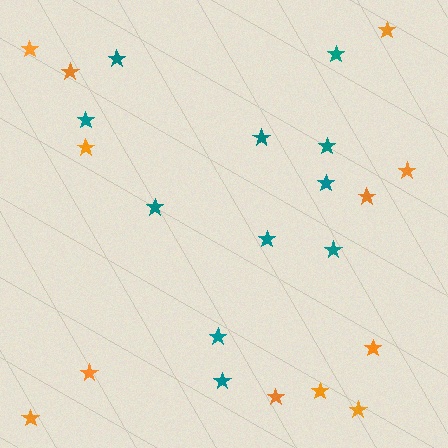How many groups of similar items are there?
There are 2 groups: one group of orange stars (12) and one group of teal stars (11).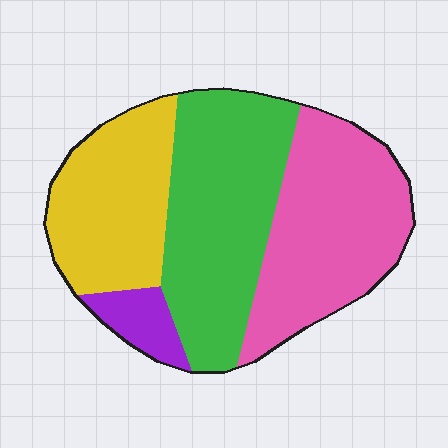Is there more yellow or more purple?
Yellow.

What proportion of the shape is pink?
Pink takes up about one third (1/3) of the shape.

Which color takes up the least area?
Purple, at roughly 5%.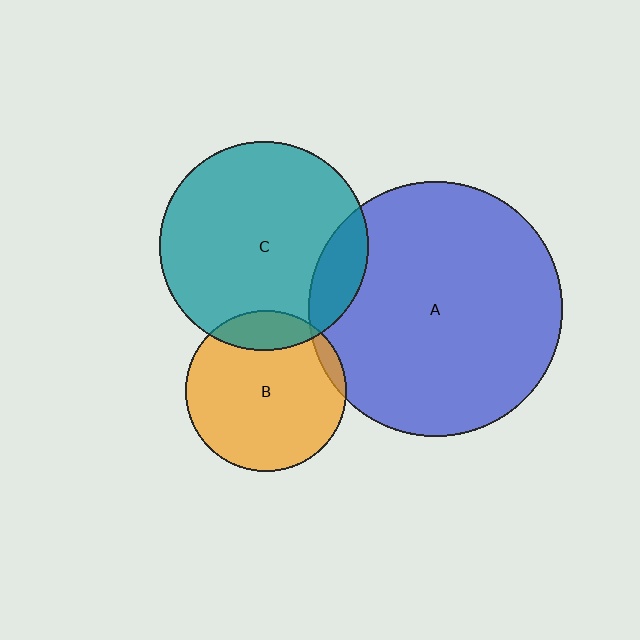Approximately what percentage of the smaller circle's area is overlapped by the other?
Approximately 15%.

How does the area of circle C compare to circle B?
Approximately 1.7 times.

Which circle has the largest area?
Circle A (blue).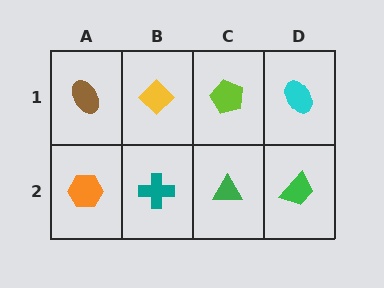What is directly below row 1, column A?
An orange hexagon.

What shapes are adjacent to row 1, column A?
An orange hexagon (row 2, column A), a yellow diamond (row 1, column B).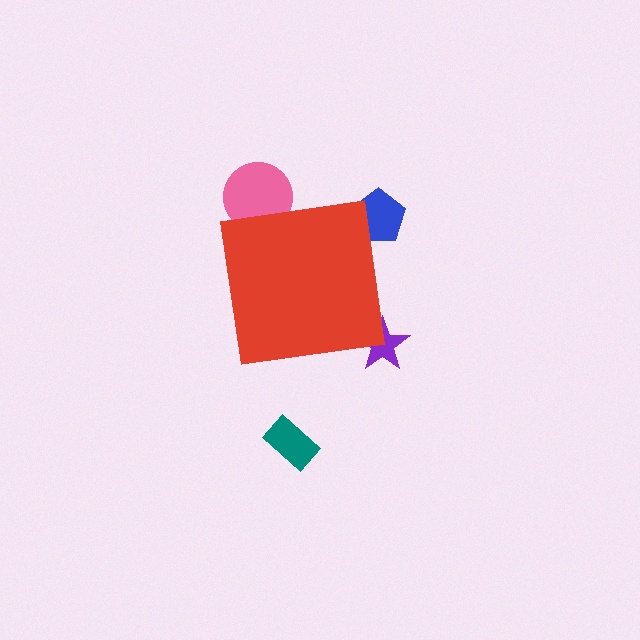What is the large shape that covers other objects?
A red square.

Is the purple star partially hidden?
Yes, the purple star is partially hidden behind the red square.